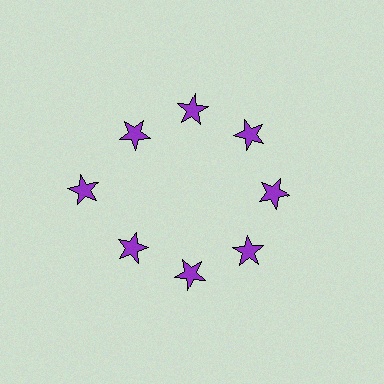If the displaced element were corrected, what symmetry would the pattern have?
It would have 8-fold rotational symmetry — the pattern would map onto itself every 45 degrees.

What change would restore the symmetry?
The symmetry would be restored by moving it inward, back onto the ring so that all 8 stars sit at equal angles and equal distance from the center.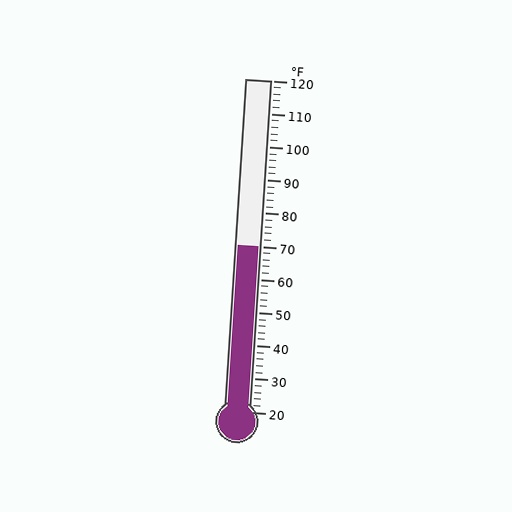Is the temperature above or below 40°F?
The temperature is above 40°F.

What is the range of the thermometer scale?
The thermometer scale ranges from 20°F to 120°F.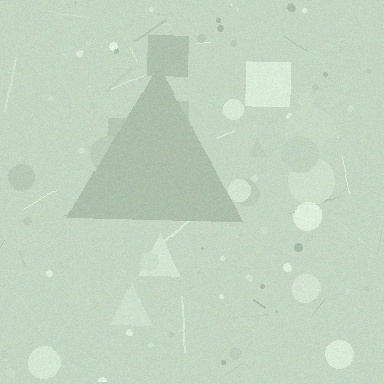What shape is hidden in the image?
A triangle is hidden in the image.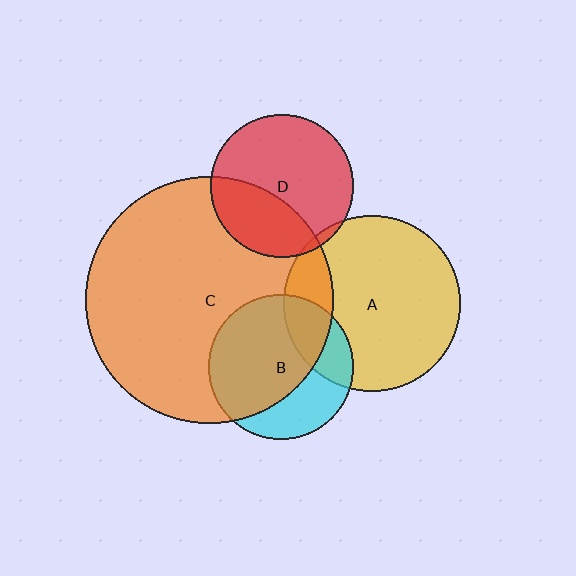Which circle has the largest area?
Circle C (orange).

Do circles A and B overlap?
Yes.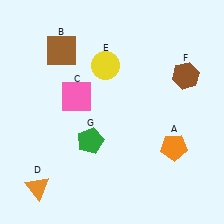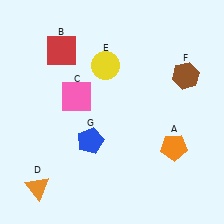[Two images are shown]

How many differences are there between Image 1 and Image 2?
There are 2 differences between the two images.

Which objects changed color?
B changed from brown to red. G changed from green to blue.